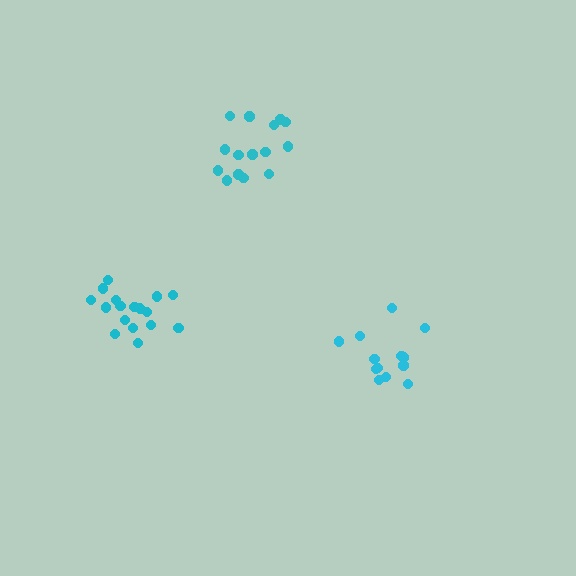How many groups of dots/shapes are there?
There are 3 groups.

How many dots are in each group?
Group 1: 17 dots, Group 2: 13 dots, Group 3: 15 dots (45 total).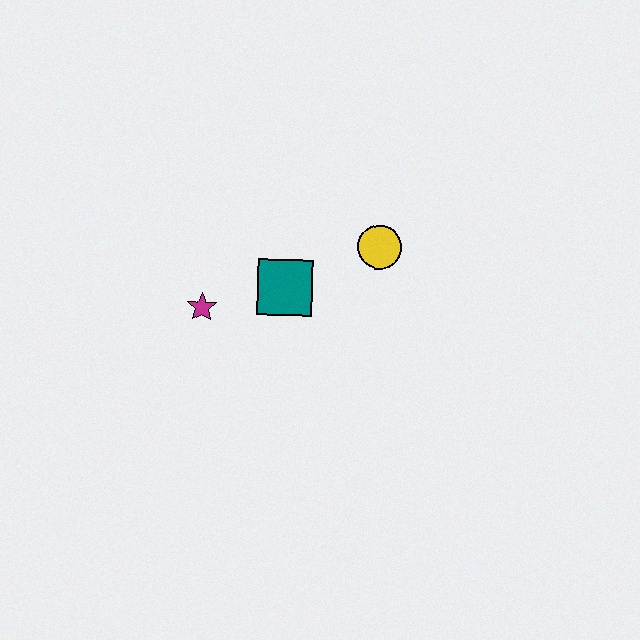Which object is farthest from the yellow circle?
The magenta star is farthest from the yellow circle.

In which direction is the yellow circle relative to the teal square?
The yellow circle is to the right of the teal square.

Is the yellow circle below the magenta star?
No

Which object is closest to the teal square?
The magenta star is closest to the teal square.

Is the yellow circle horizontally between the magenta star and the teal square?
No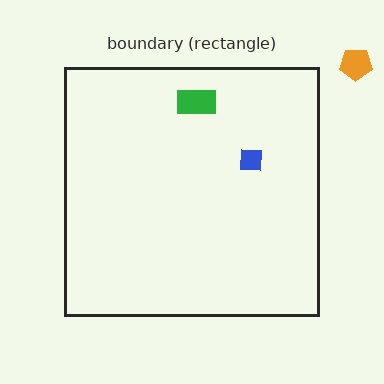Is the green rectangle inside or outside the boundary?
Inside.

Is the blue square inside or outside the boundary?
Inside.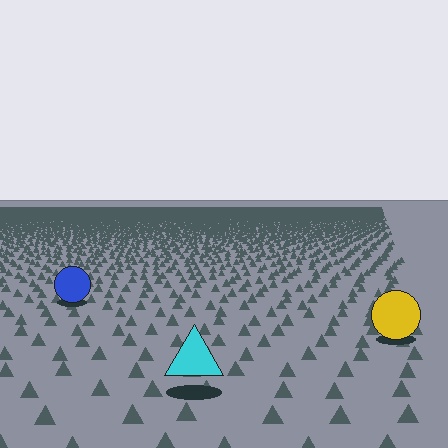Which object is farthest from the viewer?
The blue circle is farthest from the viewer. It appears smaller and the ground texture around it is denser.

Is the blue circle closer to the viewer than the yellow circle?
No. The yellow circle is closer — you can tell from the texture gradient: the ground texture is coarser near it.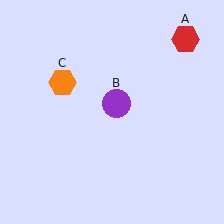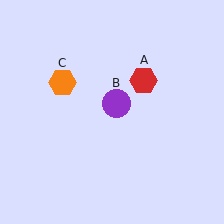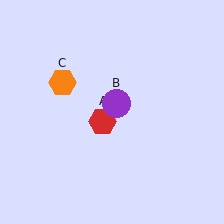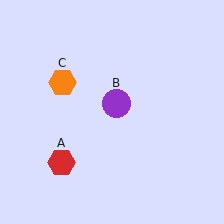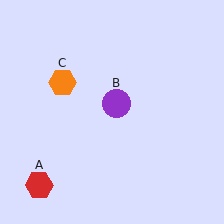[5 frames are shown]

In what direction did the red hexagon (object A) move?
The red hexagon (object A) moved down and to the left.